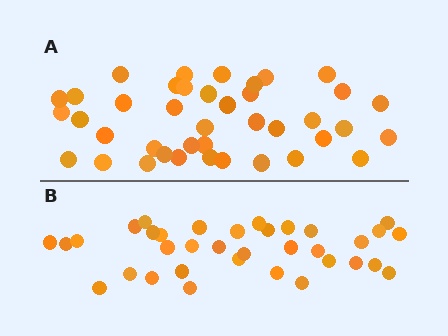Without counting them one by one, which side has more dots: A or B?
Region A (the top region) has more dots.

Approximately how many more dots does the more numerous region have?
Region A has about 5 more dots than region B.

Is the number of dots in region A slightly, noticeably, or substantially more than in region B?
Region A has only slightly more — the two regions are fairly close. The ratio is roughly 1.1 to 1.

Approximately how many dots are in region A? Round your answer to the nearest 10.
About 40 dots.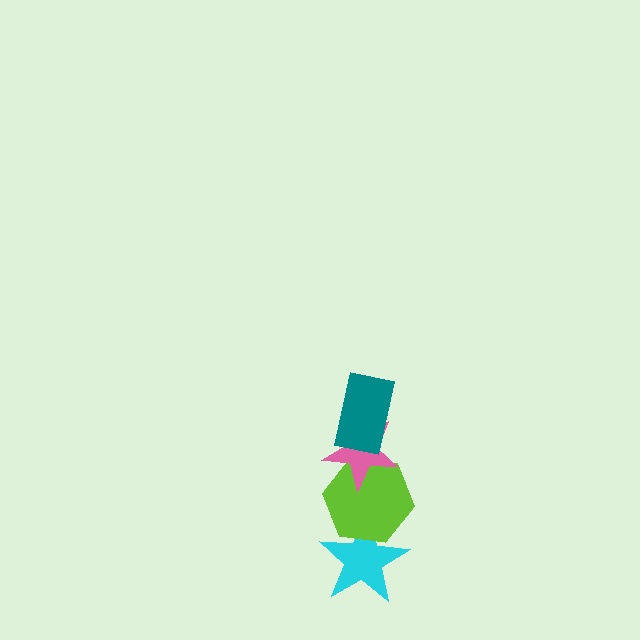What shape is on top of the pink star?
The teal rectangle is on top of the pink star.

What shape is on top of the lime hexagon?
The pink star is on top of the lime hexagon.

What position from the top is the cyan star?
The cyan star is 4th from the top.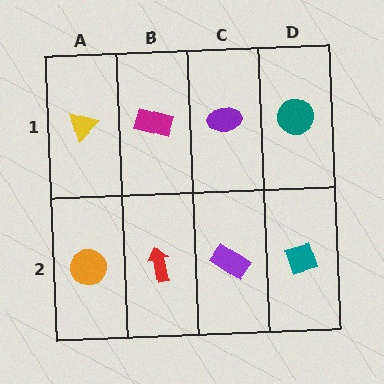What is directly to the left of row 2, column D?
A purple rectangle.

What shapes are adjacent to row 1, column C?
A purple rectangle (row 2, column C), a magenta rectangle (row 1, column B), a teal circle (row 1, column D).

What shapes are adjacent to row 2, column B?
A magenta rectangle (row 1, column B), an orange circle (row 2, column A), a purple rectangle (row 2, column C).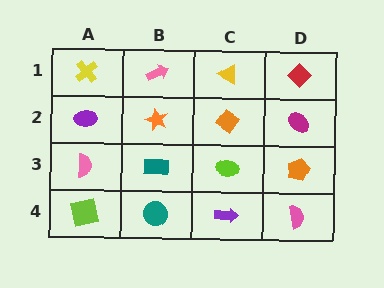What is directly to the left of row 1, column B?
A yellow cross.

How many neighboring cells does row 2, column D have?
3.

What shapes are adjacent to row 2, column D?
A red diamond (row 1, column D), an orange pentagon (row 3, column D), an orange diamond (row 2, column C).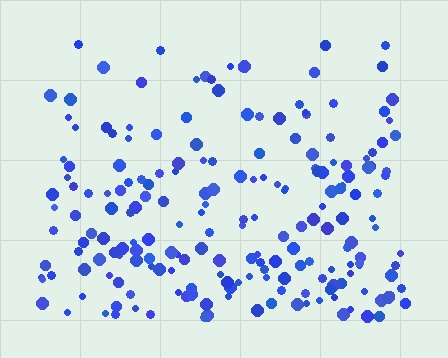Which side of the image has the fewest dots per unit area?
The top.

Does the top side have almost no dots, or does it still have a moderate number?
Still a moderate number, just noticeably fewer than the bottom.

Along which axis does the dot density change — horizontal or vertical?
Vertical.